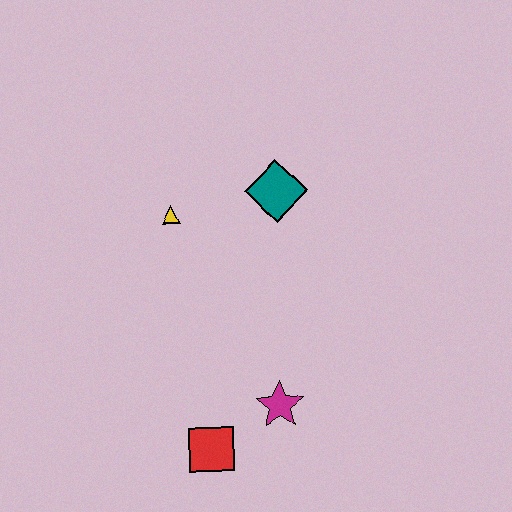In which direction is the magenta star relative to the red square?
The magenta star is to the right of the red square.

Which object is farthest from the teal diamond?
The red square is farthest from the teal diamond.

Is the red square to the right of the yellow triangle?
Yes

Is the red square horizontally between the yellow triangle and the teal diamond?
Yes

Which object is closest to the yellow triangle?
The teal diamond is closest to the yellow triangle.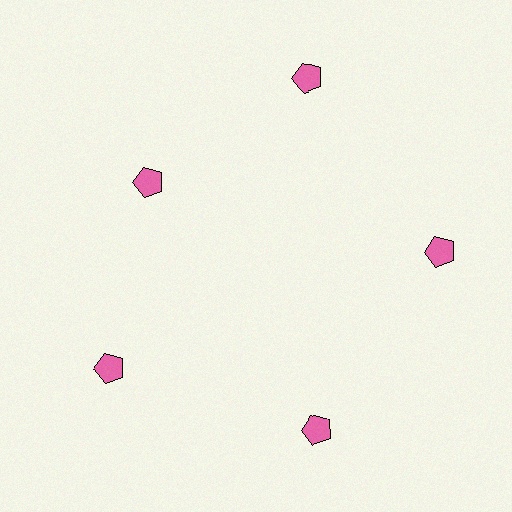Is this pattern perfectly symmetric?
No. The 5 pink pentagons are arranged in a ring, but one element near the 10 o'clock position is pulled inward toward the center, breaking the 5-fold rotational symmetry.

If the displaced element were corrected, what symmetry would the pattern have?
It would have 5-fold rotational symmetry — the pattern would map onto itself every 72 degrees.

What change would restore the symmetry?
The symmetry would be restored by moving it outward, back onto the ring so that all 5 pentagons sit at equal angles and equal distance from the center.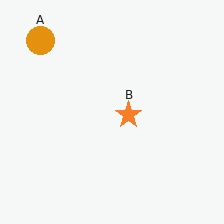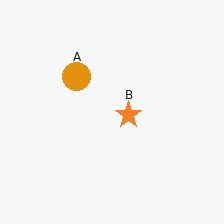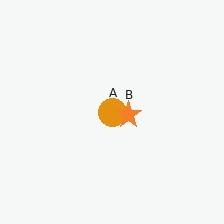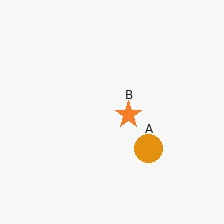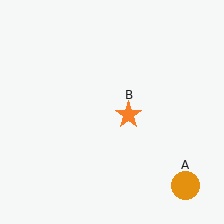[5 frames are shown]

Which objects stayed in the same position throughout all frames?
Orange star (object B) remained stationary.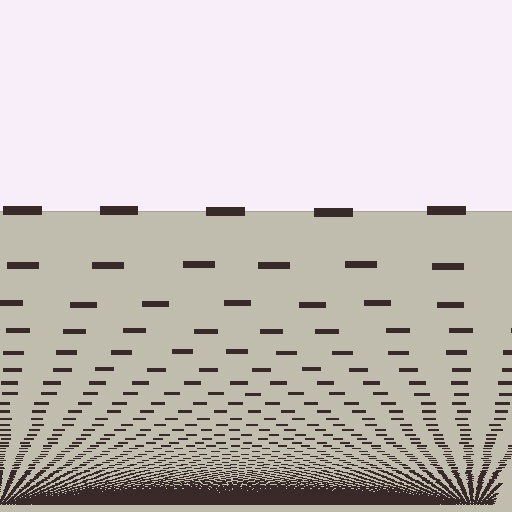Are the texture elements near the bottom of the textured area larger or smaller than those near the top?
Smaller. The gradient is inverted — elements near the bottom are smaller and denser.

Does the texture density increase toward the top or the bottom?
Density increases toward the bottom.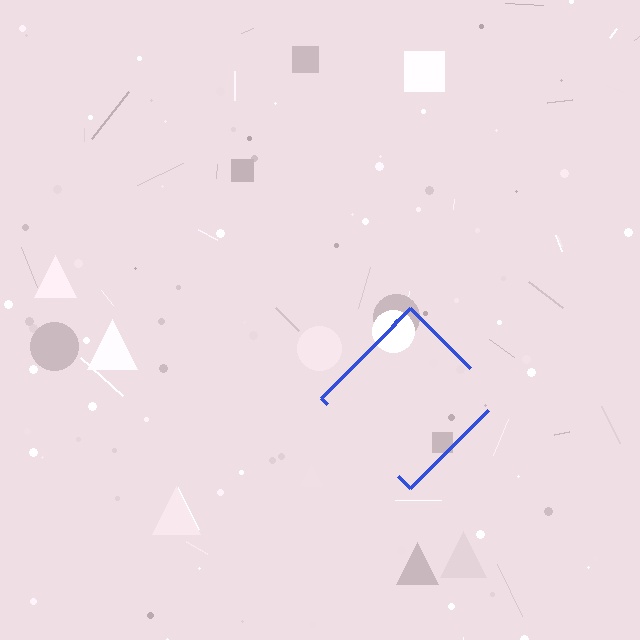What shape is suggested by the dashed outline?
The dashed outline suggests a diamond.